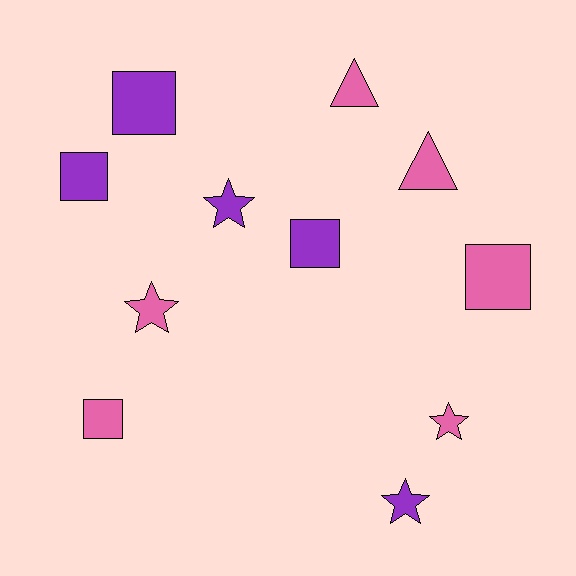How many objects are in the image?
There are 11 objects.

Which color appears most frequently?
Pink, with 6 objects.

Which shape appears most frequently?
Square, with 5 objects.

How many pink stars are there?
There are 2 pink stars.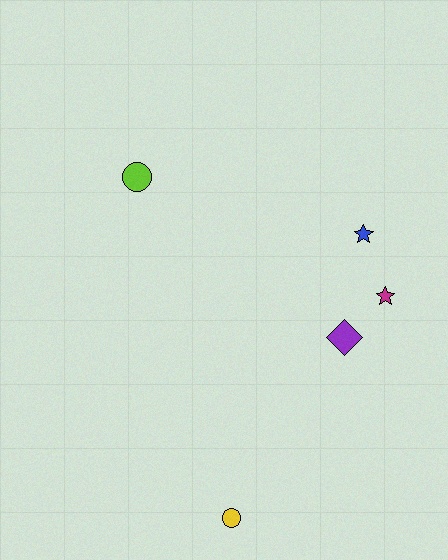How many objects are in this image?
There are 5 objects.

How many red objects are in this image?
There are no red objects.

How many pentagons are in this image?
There are no pentagons.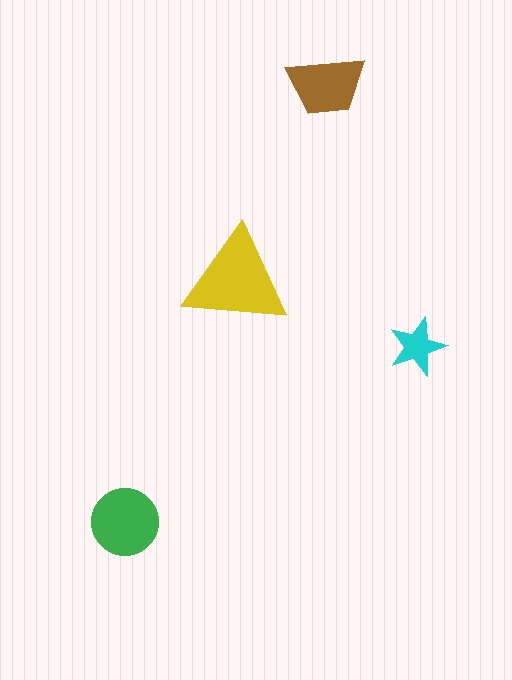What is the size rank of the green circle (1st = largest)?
2nd.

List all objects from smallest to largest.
The cyan star, the brown trapezoid, the green circle, the yellow triangle.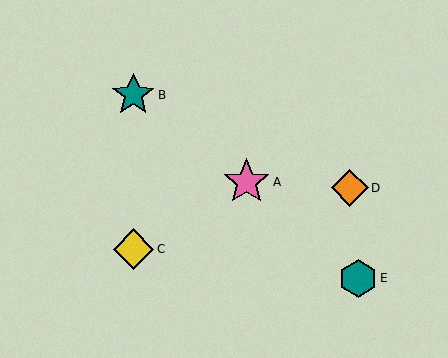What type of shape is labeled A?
Shape A is a pink star.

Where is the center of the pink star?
The center of the pink star is at (247, 182).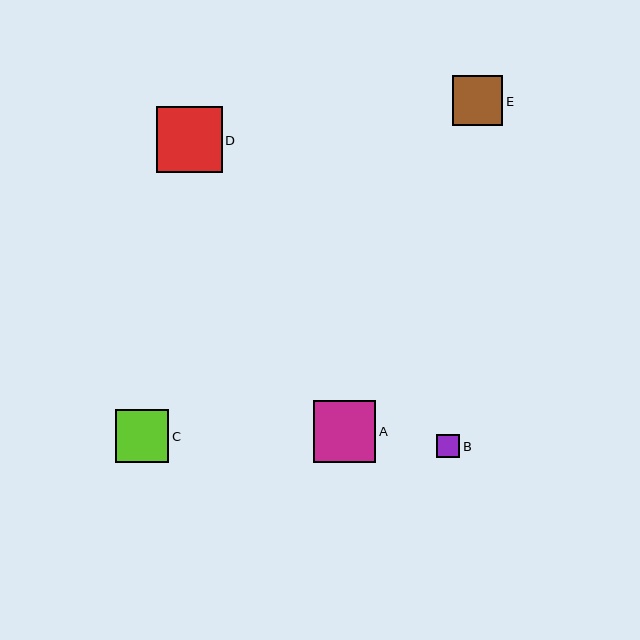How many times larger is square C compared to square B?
Square C is approximately 2.3 times the size of square B.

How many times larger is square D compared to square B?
Square D is approximately 2.9 times the size of square B.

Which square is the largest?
Square D is the largest with a size of approximately 66 pixels.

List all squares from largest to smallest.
From largest to smallest: D, A, C, E, B.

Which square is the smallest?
Square B is the smallest with a size of approximately 23 pixels.